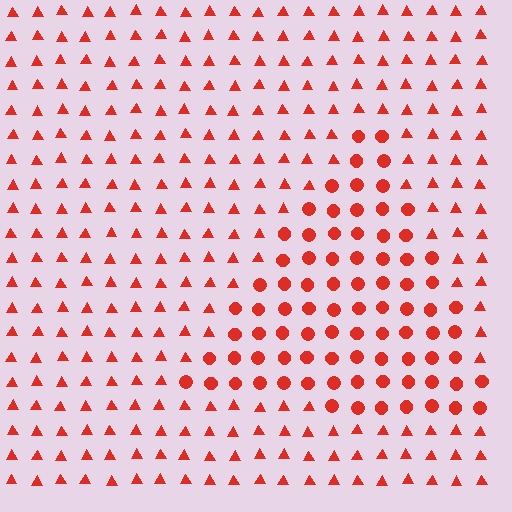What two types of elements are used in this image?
The image uses circles inside the triangle region and triangles outside it.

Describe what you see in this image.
The image is filled with small red elements arranged in a uniform grid. A triangle-shaped region contains circles, while the surrounding area contains triangles. The boundary is defined purely by the change in element shape.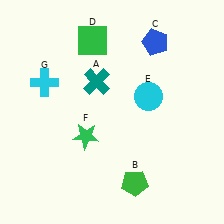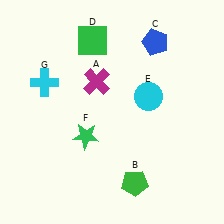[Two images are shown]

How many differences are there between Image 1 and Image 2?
There is 1 difference between the two images.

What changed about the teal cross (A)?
In Image 1, A is teal. In Image 2, it changed to magenta.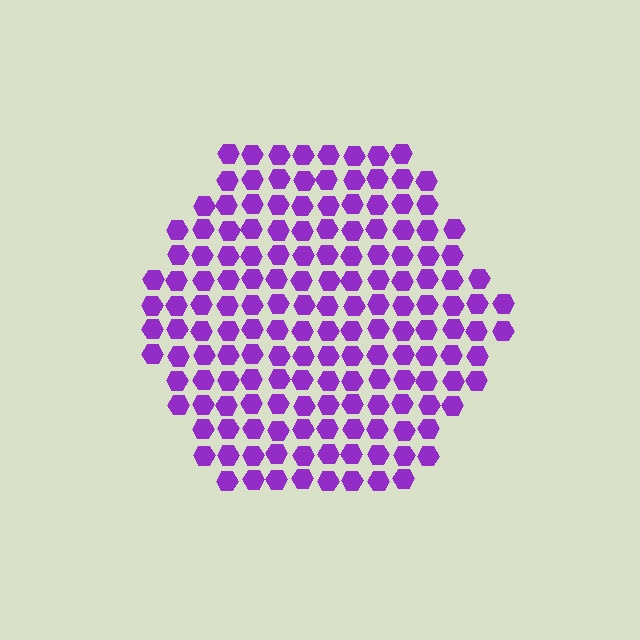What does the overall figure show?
The overall figure shows a hexagon.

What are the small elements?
The small elements are hexagons.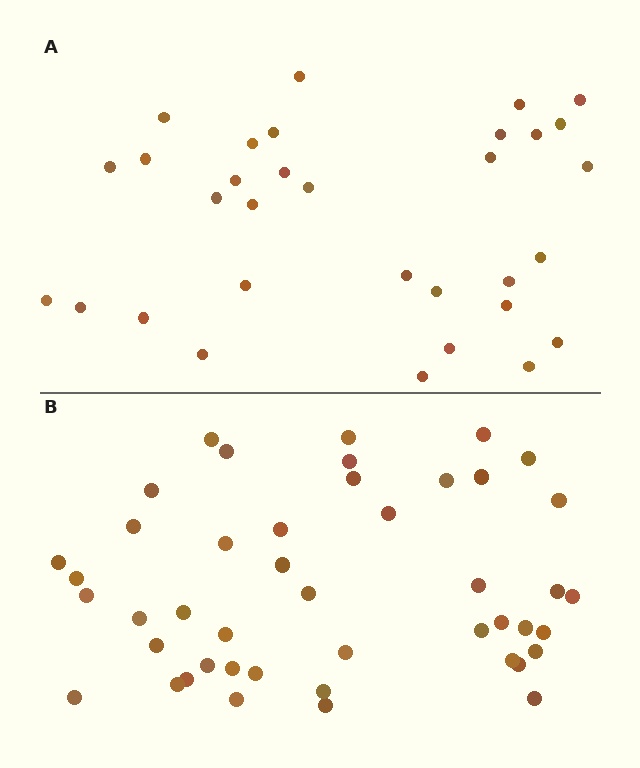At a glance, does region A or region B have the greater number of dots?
Region B (the bottom region) has more dots.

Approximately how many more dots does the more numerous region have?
Region B has approximately 15 more dots than region A.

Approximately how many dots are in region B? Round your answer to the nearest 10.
About 40 dots. (The exact count is 45, which rounds to 40.)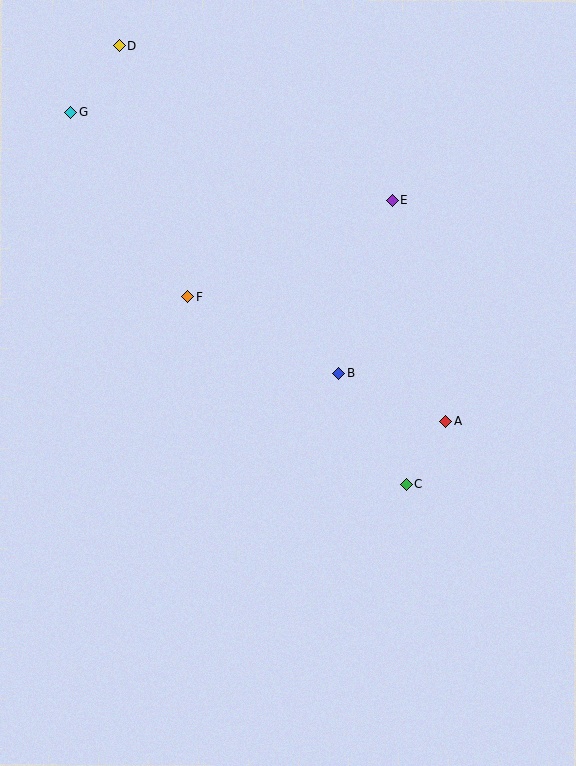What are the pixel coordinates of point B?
Point B is at (339, 373).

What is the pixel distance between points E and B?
The distance between E and B is 182 pixels.